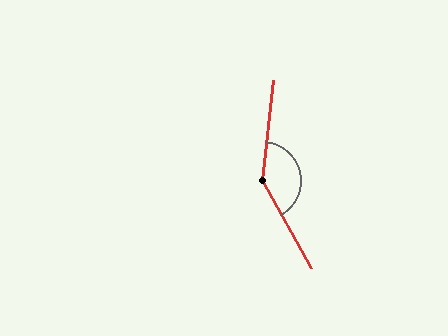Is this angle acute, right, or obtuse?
It is obtuse.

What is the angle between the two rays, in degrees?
Approximately 144 degrees.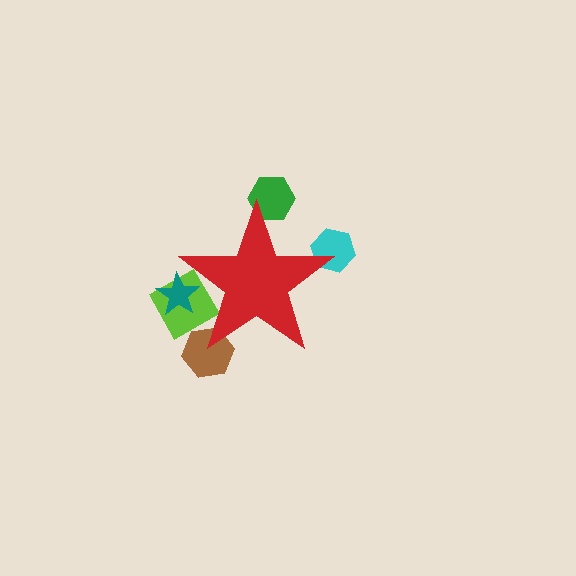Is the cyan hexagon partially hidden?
Yes, the cyan hexagon is partially hidden behind the red star.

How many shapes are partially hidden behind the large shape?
5 shapes are partially hidden.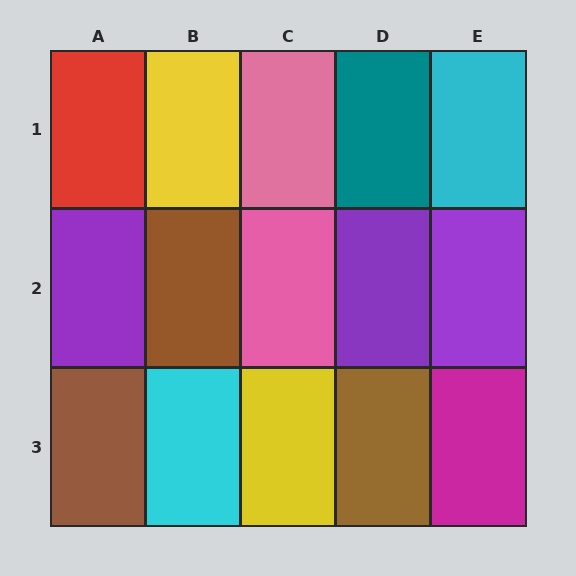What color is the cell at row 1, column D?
Teal.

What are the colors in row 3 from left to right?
Brown, cyan, yellow, brown, magenta.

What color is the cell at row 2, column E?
Purple.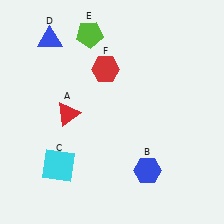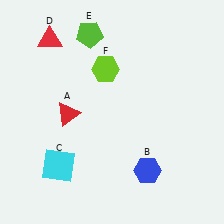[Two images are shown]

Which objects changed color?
D changed from blue to red. F changed from red to lime.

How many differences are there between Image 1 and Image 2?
There are 2 differences between the two images.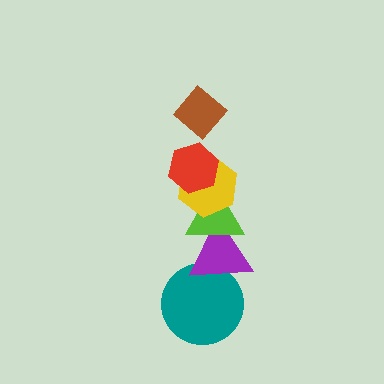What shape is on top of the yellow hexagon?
The red hexagon is on top of the yellow hexagon.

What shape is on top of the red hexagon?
The brown diamond is on top of the red hexagon.